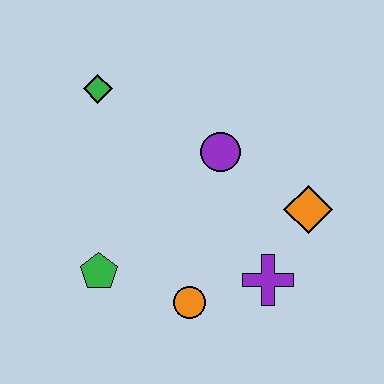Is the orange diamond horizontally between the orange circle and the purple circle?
No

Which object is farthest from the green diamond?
The purple cross is farthest from the green diamond.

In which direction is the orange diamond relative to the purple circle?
The orange diamond is to the right of the purple circle.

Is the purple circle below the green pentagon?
No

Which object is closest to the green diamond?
The purple circle is closest to the green diamond.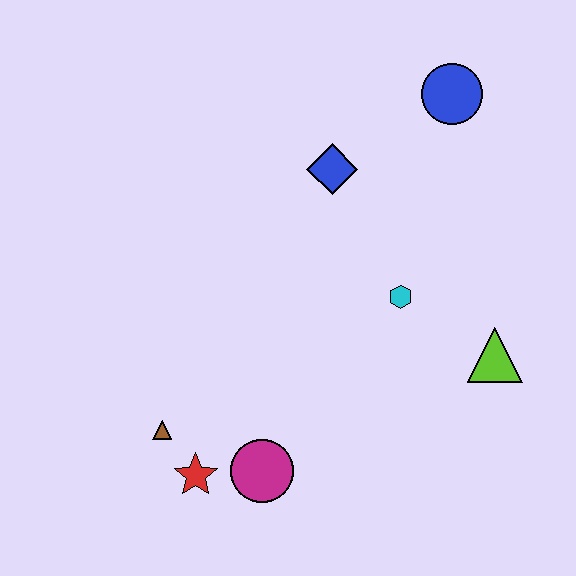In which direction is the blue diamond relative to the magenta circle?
The blue diamond is above the magenta circle.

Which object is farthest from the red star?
The blue circle is farthest from the red star.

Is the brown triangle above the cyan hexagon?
No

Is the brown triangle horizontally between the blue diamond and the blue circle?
No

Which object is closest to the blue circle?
The blue diamond is closest to the blue circle.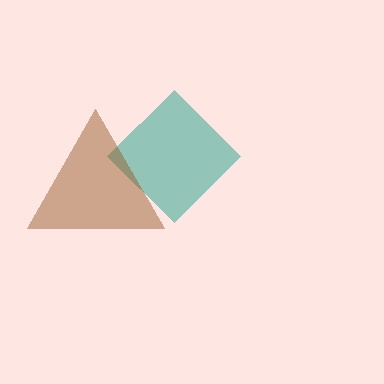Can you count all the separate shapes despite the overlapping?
Yes, there are 2 separate shapes.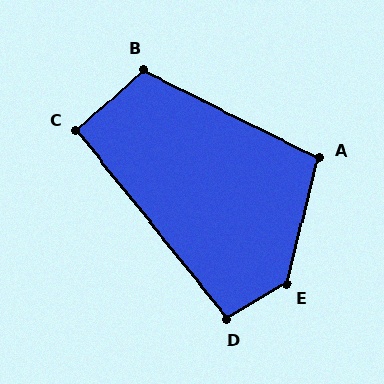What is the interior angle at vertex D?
Approximately 98 degrees (obtuse).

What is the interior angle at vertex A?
Approximately 102 degrees (obtuse).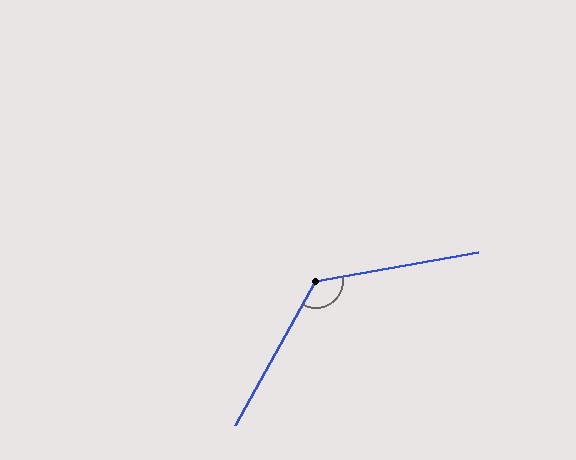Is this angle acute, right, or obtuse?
It is obtuse.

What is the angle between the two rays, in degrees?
Approximately 129 degrees.